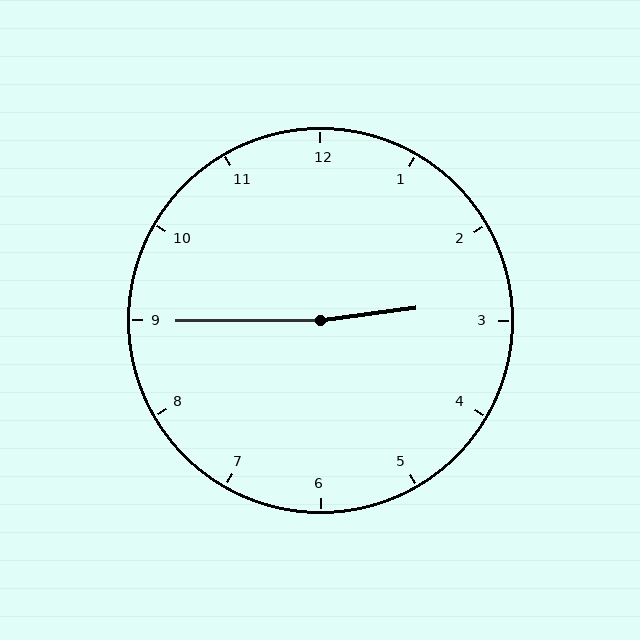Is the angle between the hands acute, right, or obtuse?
It is obtuse.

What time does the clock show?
2:45.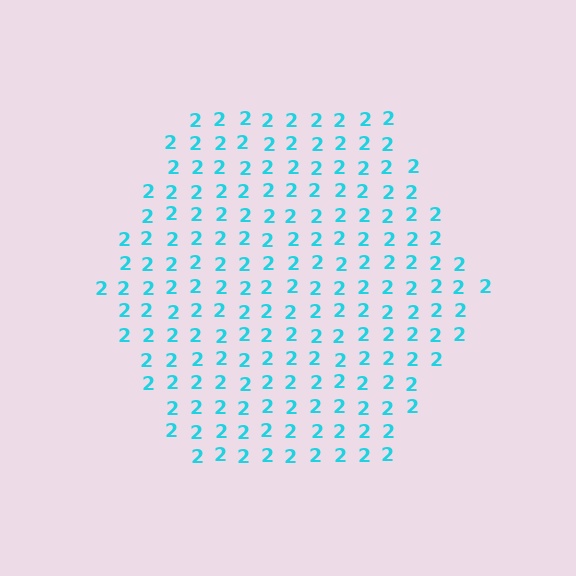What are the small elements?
The small elements are digit 2's.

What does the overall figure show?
The overall figure shows a hexagon.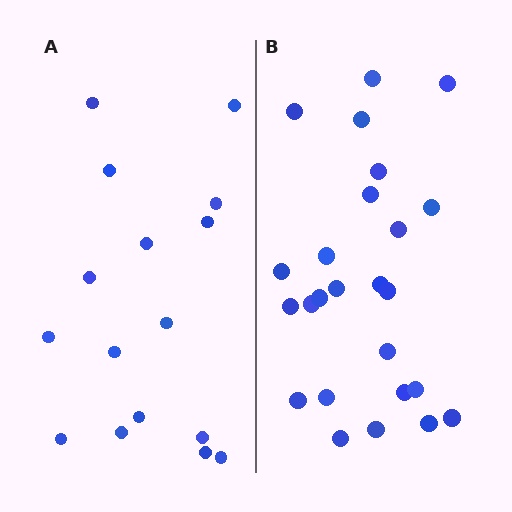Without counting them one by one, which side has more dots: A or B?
Region B (the right region) has more dots.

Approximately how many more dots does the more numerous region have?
Region B has roughly 8 or so more dots than region A.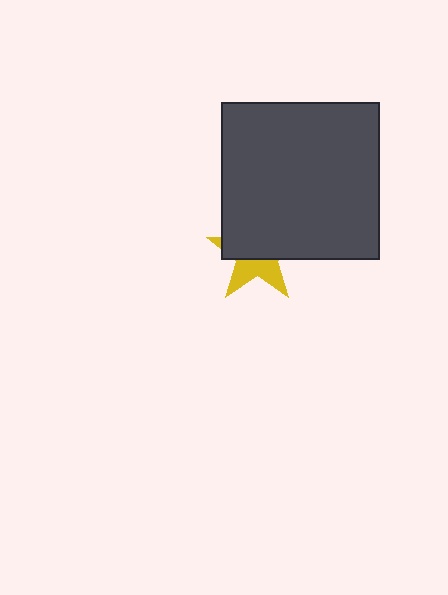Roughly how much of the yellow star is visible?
A small part of it is visible (roughly 41%).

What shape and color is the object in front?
The object in front is a dark gray square.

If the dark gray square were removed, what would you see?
You would see the complete yellow star.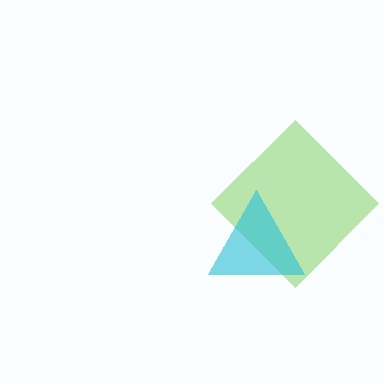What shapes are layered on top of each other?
The layered shapes are: a lime diamond, a cyan triangle.